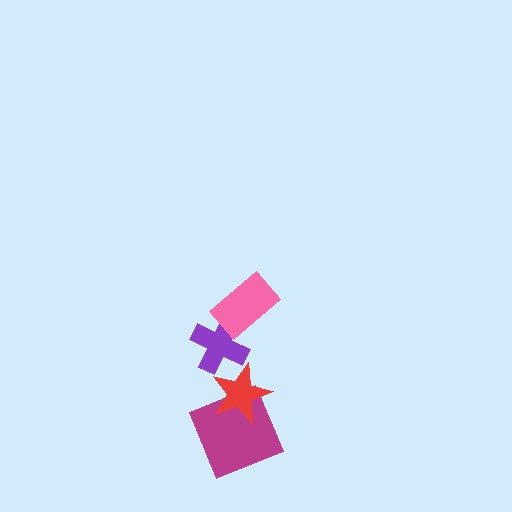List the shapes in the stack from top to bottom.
From top to bottom: the pink rectangle, the purple cross, the red star, the magenta square.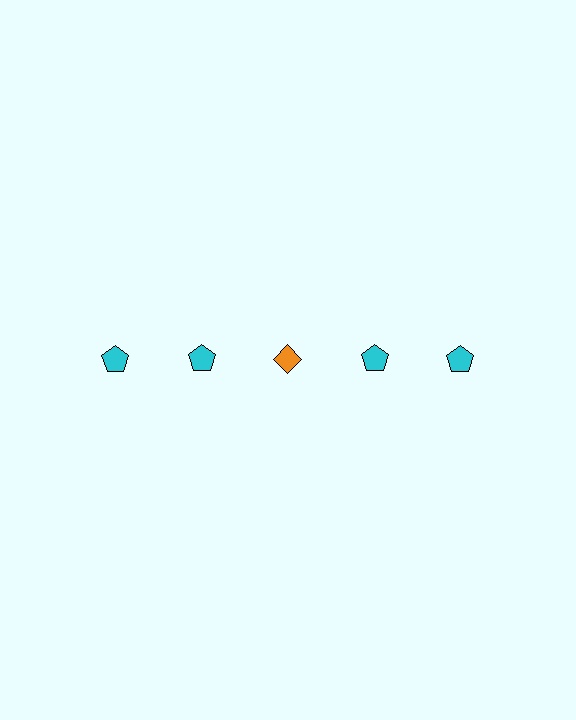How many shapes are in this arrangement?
There are 5 shapes arranged in a grid pattern.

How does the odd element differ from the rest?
It differs in both color (orange instead of cyan) and shape (diamond instead of pentagon).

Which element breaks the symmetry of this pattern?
The orange diamond in the top row, center column breaks the symmetry. All other shapes are cyan pentagons.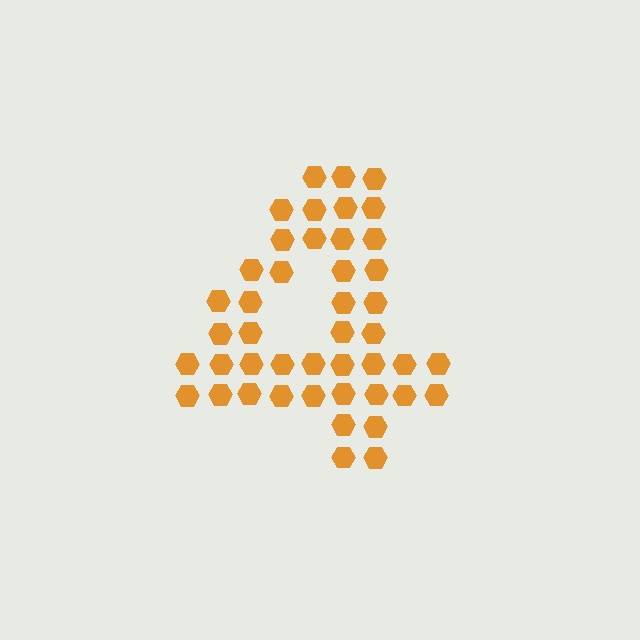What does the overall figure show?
The overall figure shows the digit 4.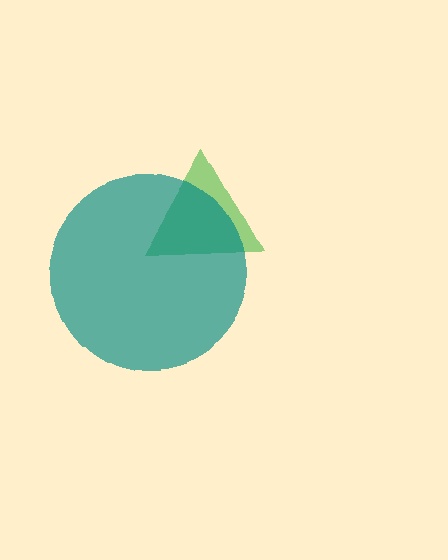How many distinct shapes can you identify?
There are 2 distinct shapes: a green triangle, a teal circle.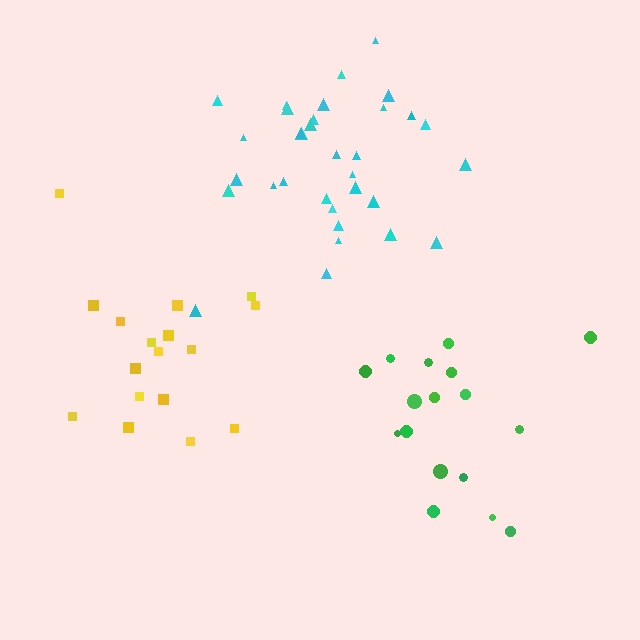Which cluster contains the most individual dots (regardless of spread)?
Cyan (33).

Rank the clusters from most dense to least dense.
cyan, yellow, green.